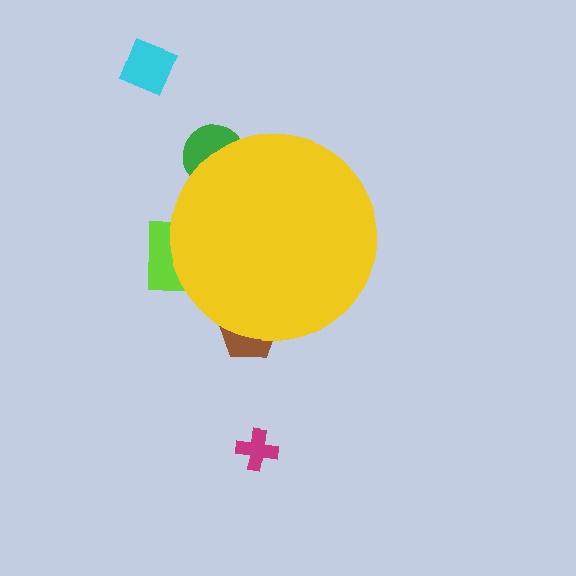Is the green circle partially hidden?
Yes, the green circle is partially hidden behind the yellow circle.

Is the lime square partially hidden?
Yes, the lime square is partially hidden behind the yellow circle.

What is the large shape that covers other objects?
A yellow circle.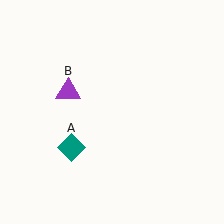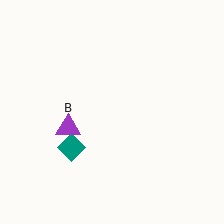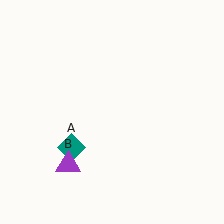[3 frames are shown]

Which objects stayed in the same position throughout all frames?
Teal diamond (object A) remained stationary.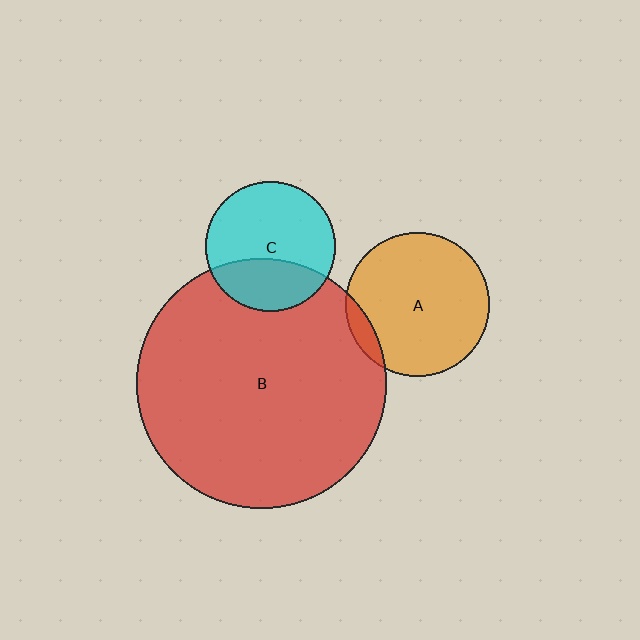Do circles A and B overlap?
Yes.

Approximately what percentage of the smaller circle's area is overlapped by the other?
Approximately 10%.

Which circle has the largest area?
Circle B (red).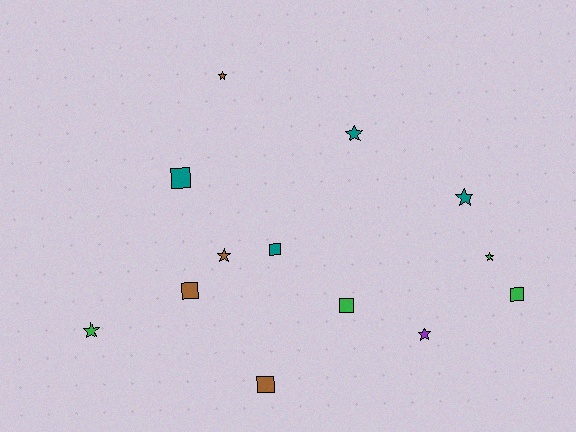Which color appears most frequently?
Green, with 4 objects.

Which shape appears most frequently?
Star, with 7 objects.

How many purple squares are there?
There are no purple squares.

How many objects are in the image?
There are 13 objects.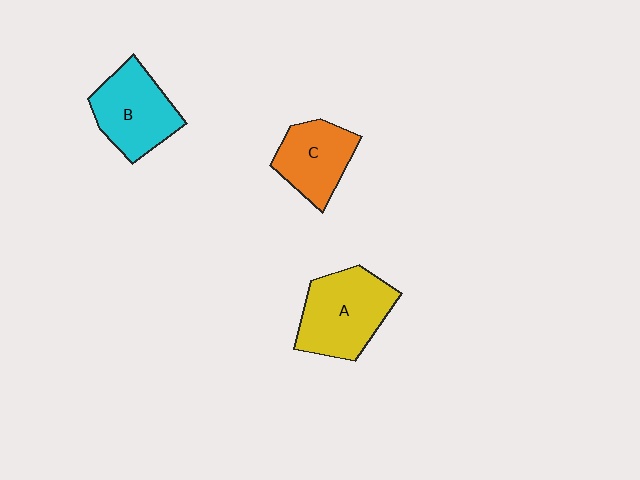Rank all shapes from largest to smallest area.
From largest to smallest: A (yellow), B (cyan), C (orange).